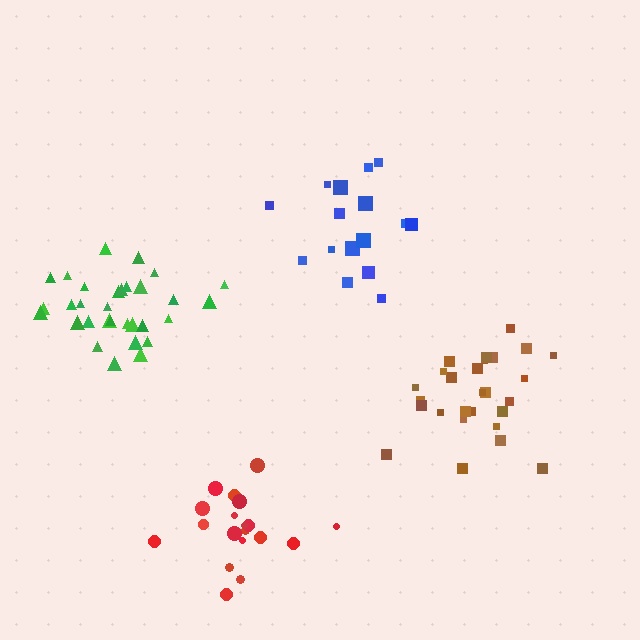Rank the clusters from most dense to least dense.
green, red, brown, blue.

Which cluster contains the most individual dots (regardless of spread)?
Green (31).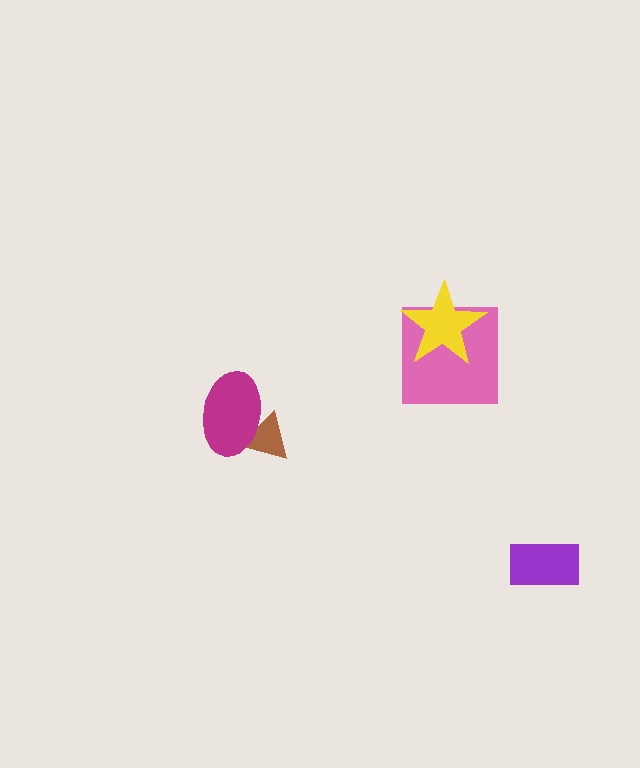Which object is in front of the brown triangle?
The magenta ellipse is in front of the brown triangle.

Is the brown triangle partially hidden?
Yes, it is partially covered by another shape.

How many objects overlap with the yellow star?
1 object overlaps with the yellow star.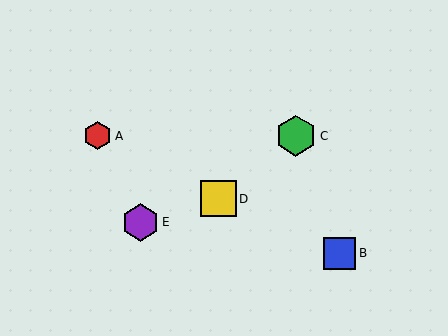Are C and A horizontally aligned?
Yes, both are at y≈136.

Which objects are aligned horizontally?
Objects A, C are aligned horizontally.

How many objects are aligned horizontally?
2 objects (A, C) are aligned horizontally.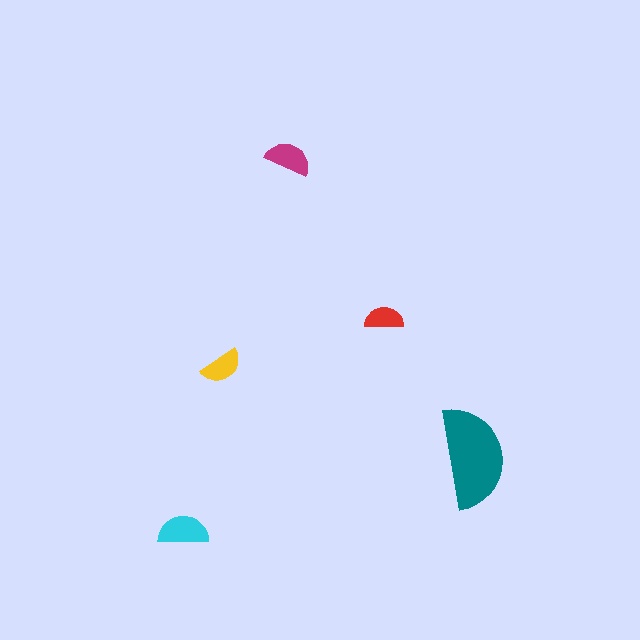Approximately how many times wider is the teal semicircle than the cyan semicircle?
About 2 times wider.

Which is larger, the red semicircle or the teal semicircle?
The teal one.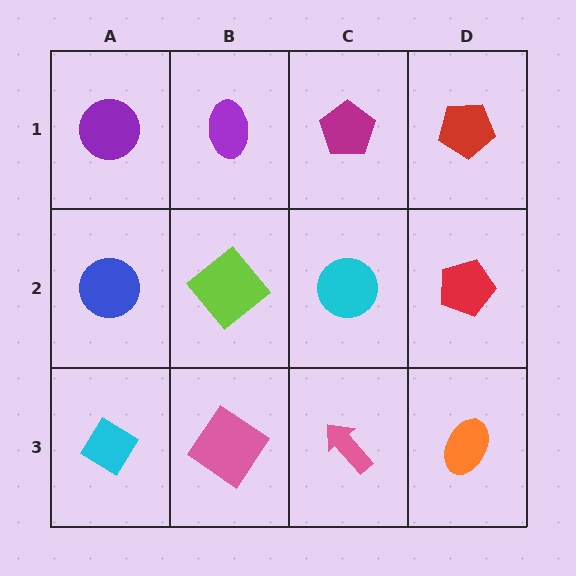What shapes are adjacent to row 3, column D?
A red pentagon (row 2, column D), a pink arrow (row 3, column C).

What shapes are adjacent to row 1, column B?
A lime diamond (row 2, column B), a purple circle (row 1, column A), a magenta pentagon (row 1, column C).